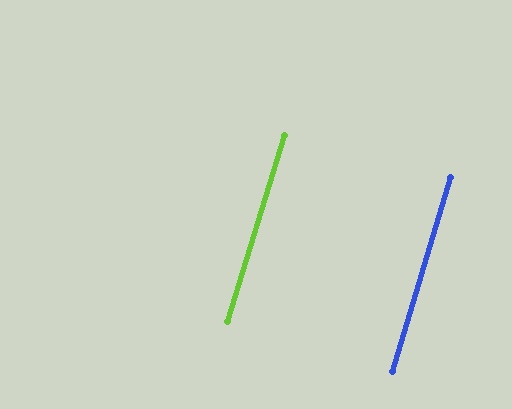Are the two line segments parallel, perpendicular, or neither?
Parallel — their directions differ by only 0.1°.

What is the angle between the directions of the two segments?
Approximately 0 degrees.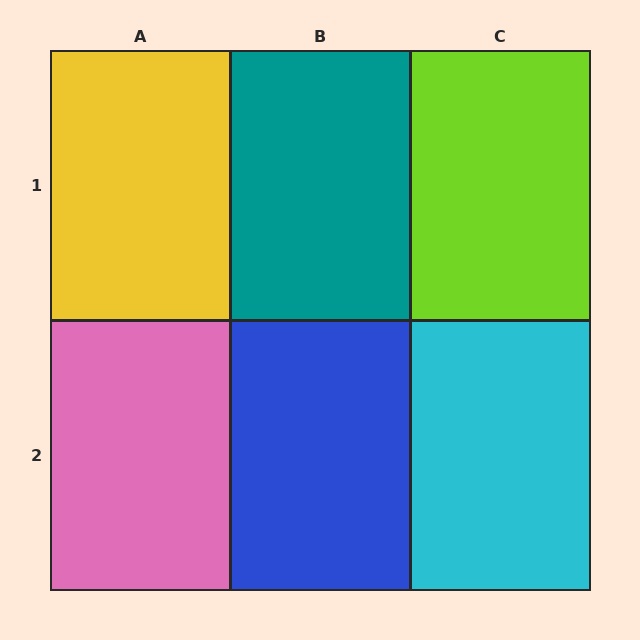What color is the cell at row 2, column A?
Pink.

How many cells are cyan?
1 cell is cyan.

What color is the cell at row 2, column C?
Cyan.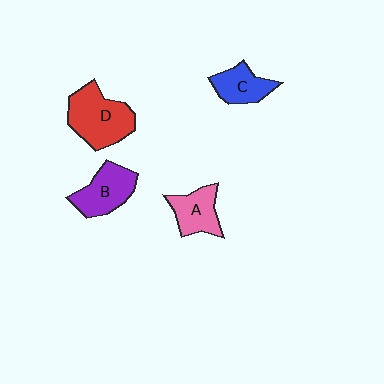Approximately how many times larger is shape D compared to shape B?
Approximately 1.3 times.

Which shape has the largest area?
Shape D (red).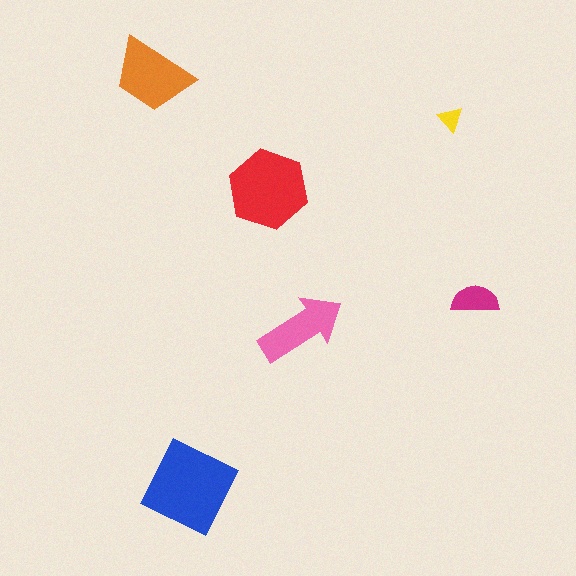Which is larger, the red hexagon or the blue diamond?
The blue diamond.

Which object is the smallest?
The yellow triangle.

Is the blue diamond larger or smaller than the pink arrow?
Larger.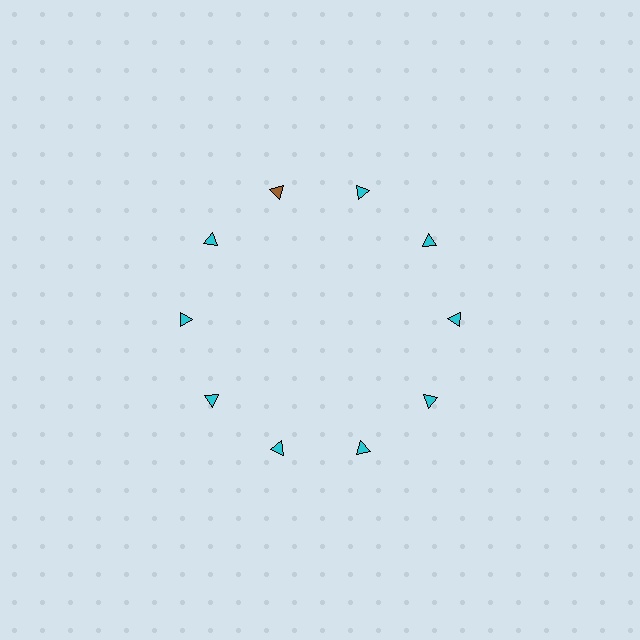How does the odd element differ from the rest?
It has a different color: brown instead of cyan.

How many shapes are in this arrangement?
There are 10 shapes arranged in a ring pattern.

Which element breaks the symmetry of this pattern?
The brown triangle at roughly the 11 o'clock position breaks the symmetry. All other shapes are cyan triangles.